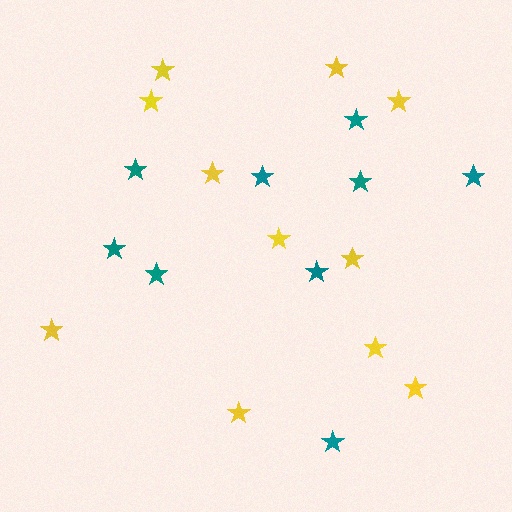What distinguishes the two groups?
There are 2 groups: one group of teal stars (9) and one group of yellow stars (11).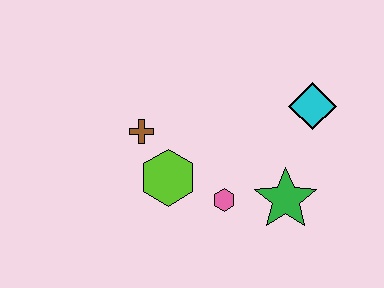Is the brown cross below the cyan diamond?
Yes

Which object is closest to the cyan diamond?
The green star is closest to the cyan diamond.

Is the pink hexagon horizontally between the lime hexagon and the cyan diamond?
Yes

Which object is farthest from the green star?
The brown cross is farthest from the green star.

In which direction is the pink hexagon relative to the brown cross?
The pink hexagon is to the right of the brown cross.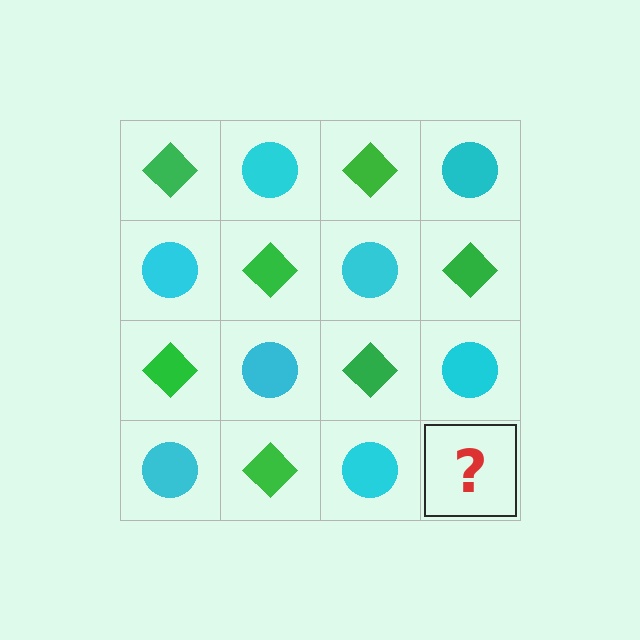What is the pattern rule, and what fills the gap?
The rule is that it alternates green diamond and cyan circle in a checkerboard pattern. The gap should be filled with a green diamond.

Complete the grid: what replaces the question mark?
The question mark should be replaced with a green diamond.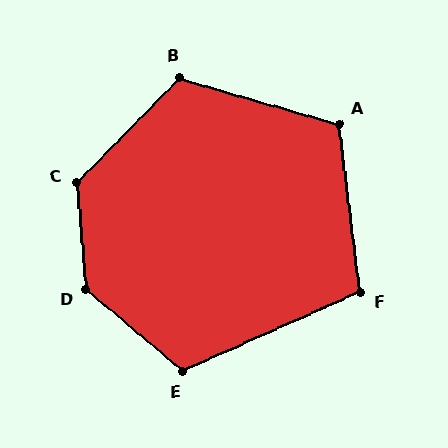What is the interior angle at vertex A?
Approximately 113 degrees (obtuse).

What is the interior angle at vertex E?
Approximately 116 degrees (obtuse).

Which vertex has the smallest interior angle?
F, at approximately 107 degrees.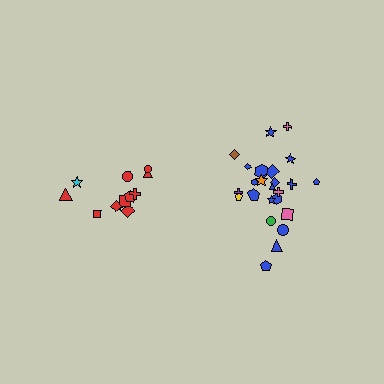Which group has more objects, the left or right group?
The right group.